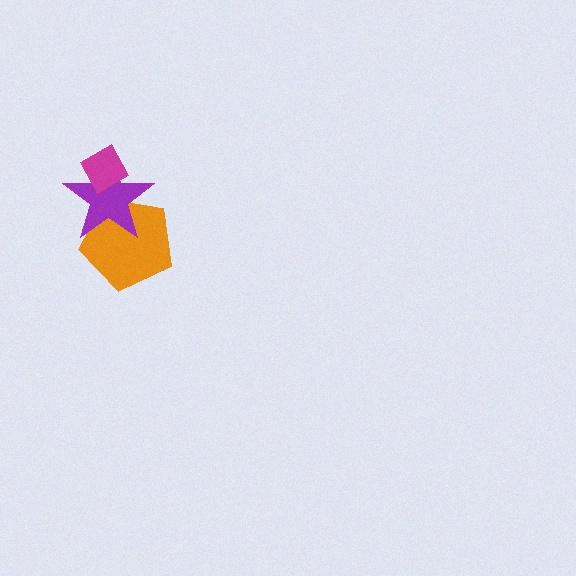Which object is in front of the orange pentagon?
The purple star is in front of the orange pentagon.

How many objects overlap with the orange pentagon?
1 object overlaps with the orange pentagon.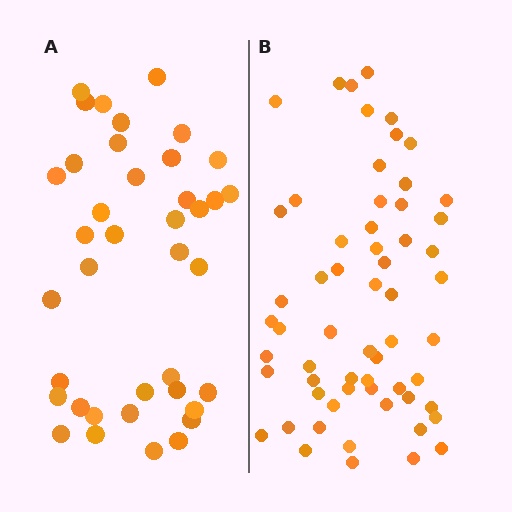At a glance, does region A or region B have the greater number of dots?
Region B (the right region) has more dots.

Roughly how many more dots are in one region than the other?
Region B has approximately 20 more dots than region A.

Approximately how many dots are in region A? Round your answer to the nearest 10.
About 40 dots. (The exact count is 39, which rounds to 40.)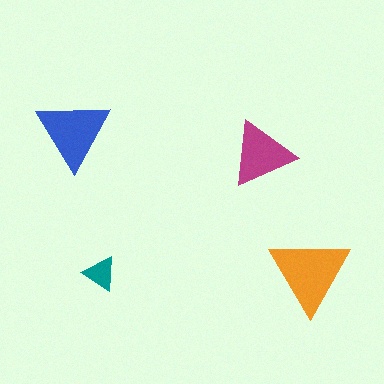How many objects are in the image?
There are 4 objects in the image.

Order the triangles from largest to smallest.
the orange one, the blue one, the magenta one, the teal one.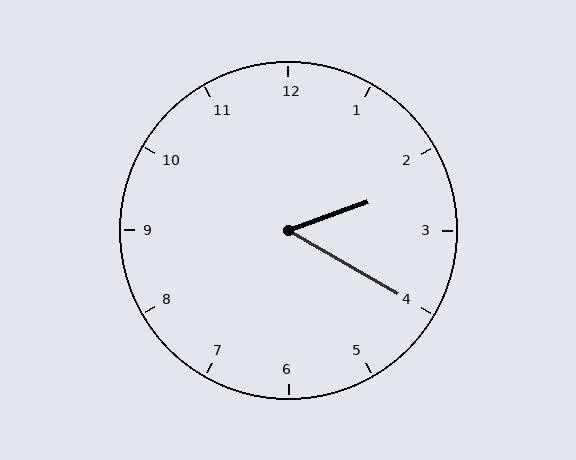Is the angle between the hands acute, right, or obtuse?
It is acute.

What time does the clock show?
2:20.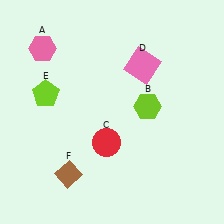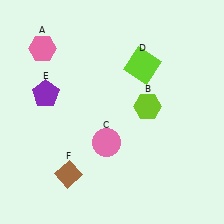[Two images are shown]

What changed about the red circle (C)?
In Image 1, C is red. In Image 2, it changed to pink.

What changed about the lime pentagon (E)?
In Image 1, E is lime. In Image 2, it changed to purple.